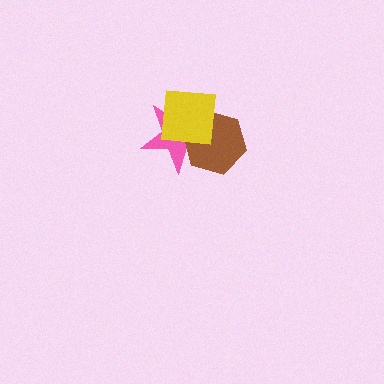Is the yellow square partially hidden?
No, no other shape covers it.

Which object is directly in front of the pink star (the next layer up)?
The brown hexagon is directly in front of the pink star.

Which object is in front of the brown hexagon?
The yellow square is in front of the brown hexagon.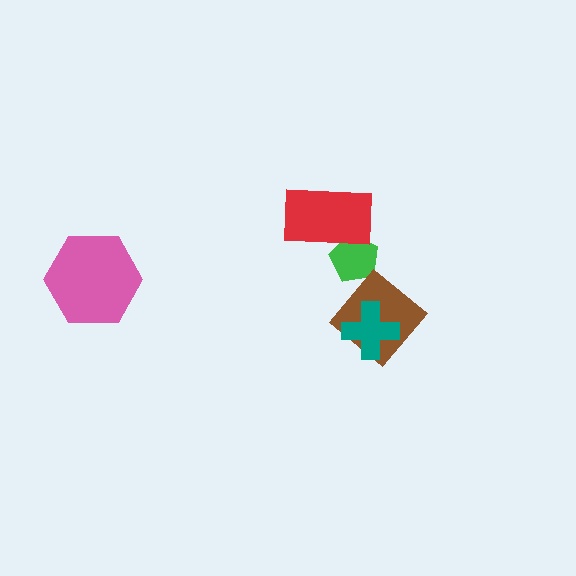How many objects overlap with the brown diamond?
2 objects overlap with the brown diamond.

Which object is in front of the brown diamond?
The teal cross is in front of the brown diamond.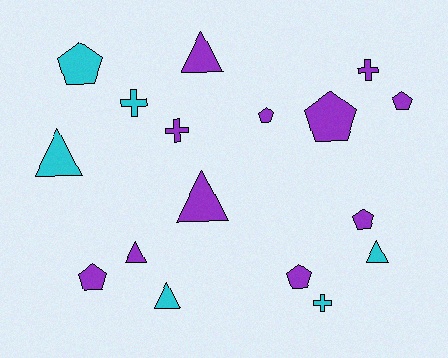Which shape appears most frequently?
Pentagon, with 7 objects.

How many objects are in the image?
There are 17 objects.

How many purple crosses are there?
There are 2 purple crosses.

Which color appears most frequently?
Purple, with 11 objects.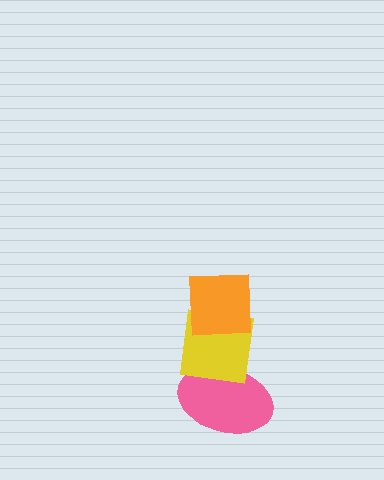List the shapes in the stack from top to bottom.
From top to bottom: the orange square, the yellow square, the pink ellipse.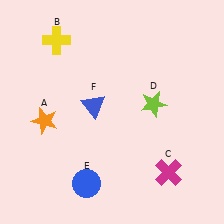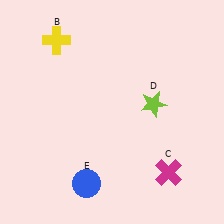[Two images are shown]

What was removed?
The orange star (A), the blue triangle (F) were removed in Image 2.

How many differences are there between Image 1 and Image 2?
There are 2 differences between the two images.